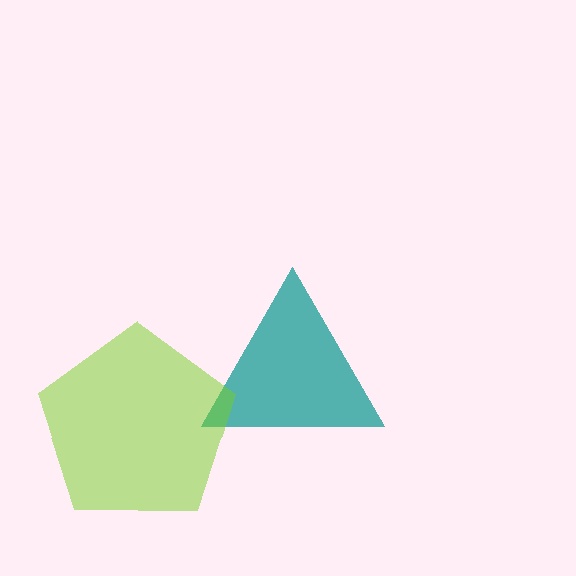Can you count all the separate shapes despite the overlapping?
Yes, there are 2 separate shapes.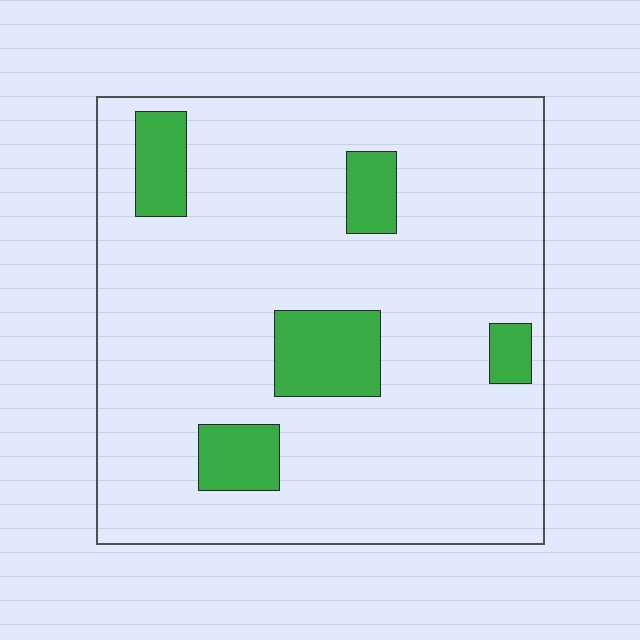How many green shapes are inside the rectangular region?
5.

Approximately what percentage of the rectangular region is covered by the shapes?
Approximately 15%.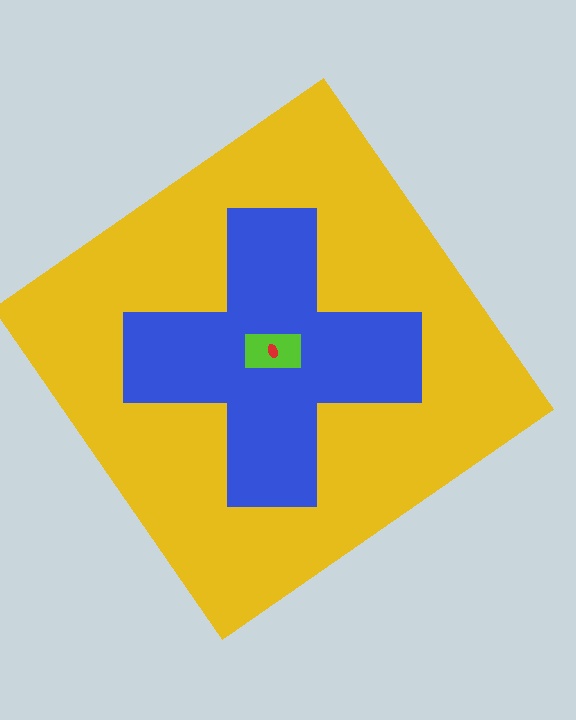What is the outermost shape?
The yellow diamond.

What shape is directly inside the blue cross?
The lime rectangle.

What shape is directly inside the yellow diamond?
The blue cross.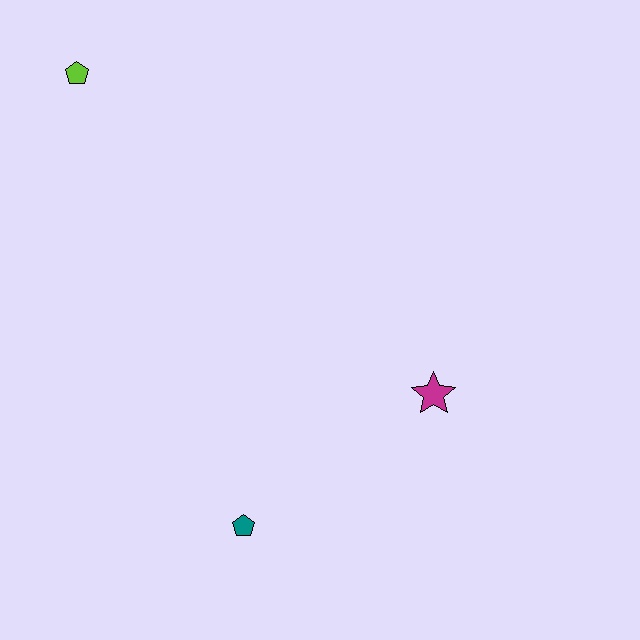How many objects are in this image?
There are 3 objects.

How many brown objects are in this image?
There are no brown objects.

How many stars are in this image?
There is 1 star.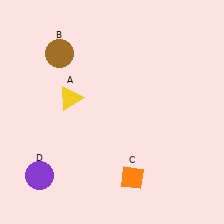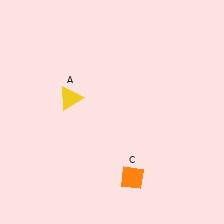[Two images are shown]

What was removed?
The purple circle (D), the brown circle (B) were removed in Image 2.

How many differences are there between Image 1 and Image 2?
There are 2 differences between the two images.